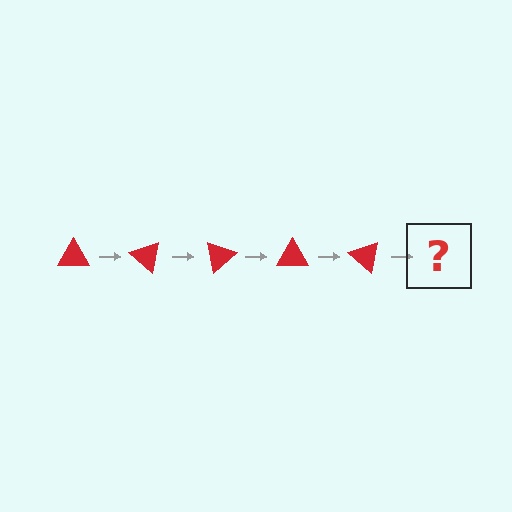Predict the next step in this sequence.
The next step is a red triangle rotated 200 degrees.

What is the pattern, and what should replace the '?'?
The pattern is that the triangle rotates 40 degrees each step. The '?' should be a red triangle rotated 200 degrees.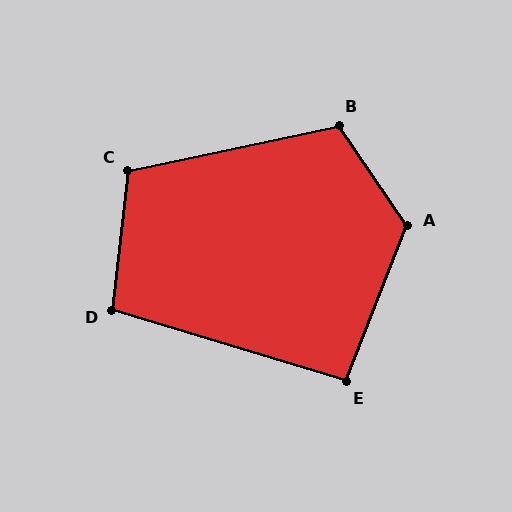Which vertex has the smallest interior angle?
E, at approximately 95 degrees.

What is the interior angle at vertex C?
Approximately 108 degrees (obtuse).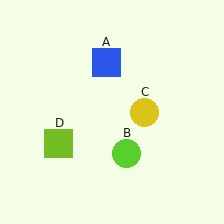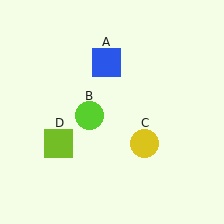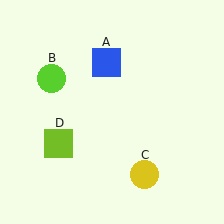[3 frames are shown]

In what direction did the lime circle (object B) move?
The lime circle (object B) moved up and to the left.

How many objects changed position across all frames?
2 objects changed position: lime circle (object B), yellow circle (object C).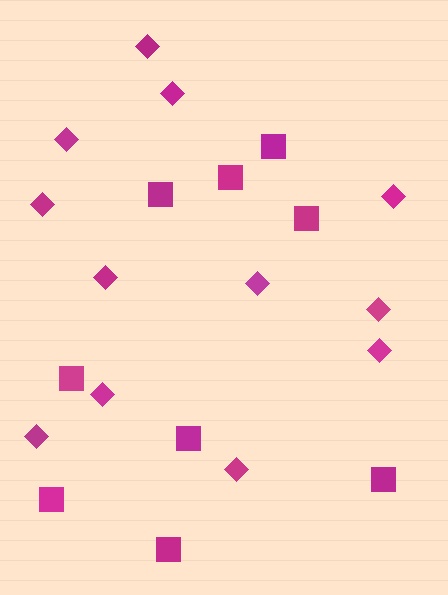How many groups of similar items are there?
There are 2 groups: one group of squares (9) and one group of diamonds (12).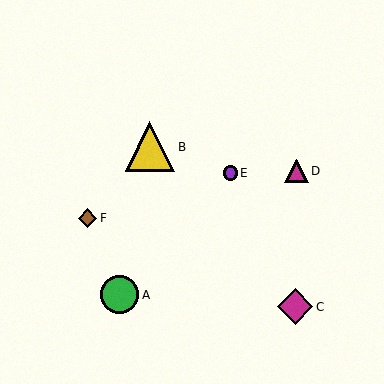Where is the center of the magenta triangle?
The center of the magenta triangle is at (297, 171).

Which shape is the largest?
The yellow triangle (labeled B) is the largest.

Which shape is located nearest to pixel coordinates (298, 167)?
The magenta triangle (labeled D) at (297, 171) is nearest to that location.